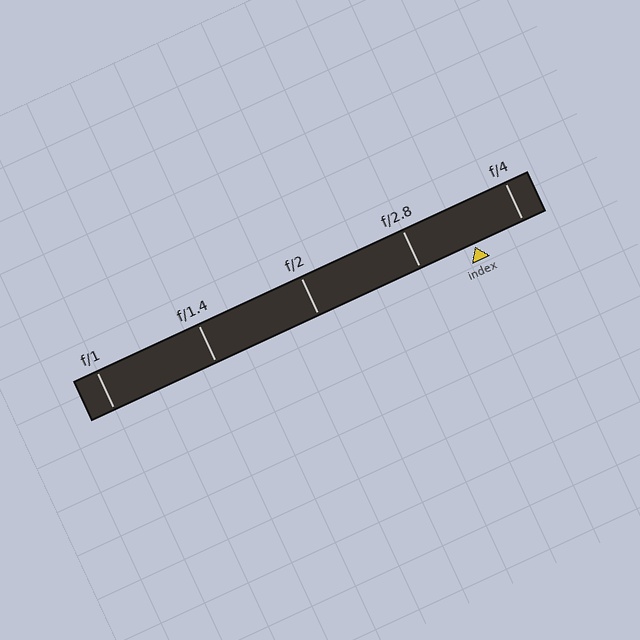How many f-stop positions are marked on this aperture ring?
There are 5 f-stop positions marked.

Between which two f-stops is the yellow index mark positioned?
The index mark is between f/2.8 and f/4.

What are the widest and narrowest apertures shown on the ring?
The widest aperture shown is f/1 and the narrowest is f/4.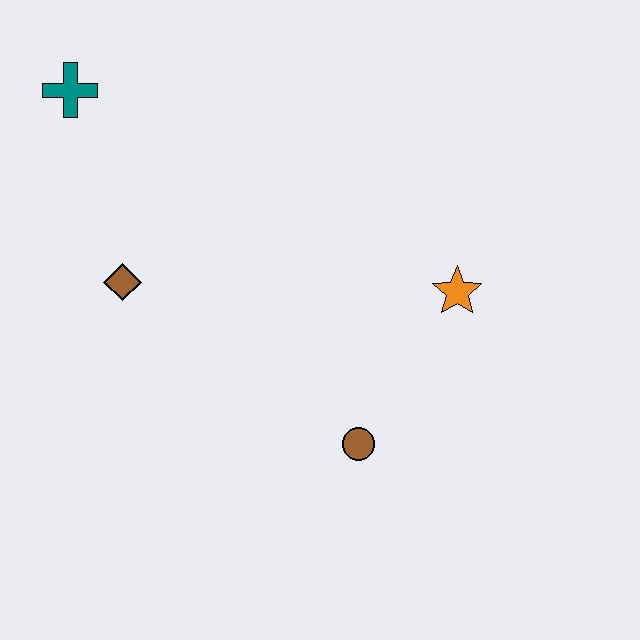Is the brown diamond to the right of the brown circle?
No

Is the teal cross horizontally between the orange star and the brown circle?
No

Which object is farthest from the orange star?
The teal cross is farthest from the orange star.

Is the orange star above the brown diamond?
No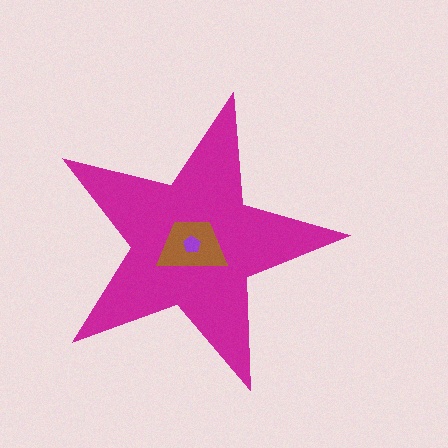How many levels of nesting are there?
3.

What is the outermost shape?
The magenta star.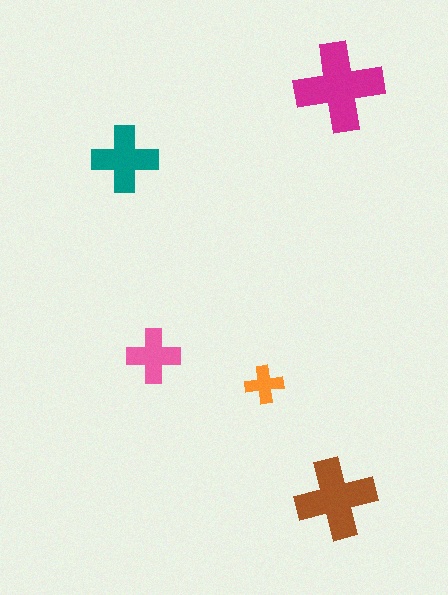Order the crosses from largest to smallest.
the magenta one, the brown one, the teal one, the pink one, the orange one.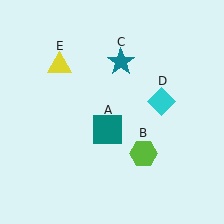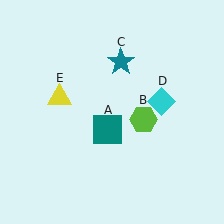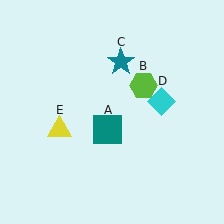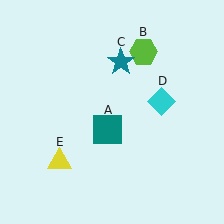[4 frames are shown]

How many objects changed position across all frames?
2 objects changed position: lime hexagon (object B), yellow triangle (object E).